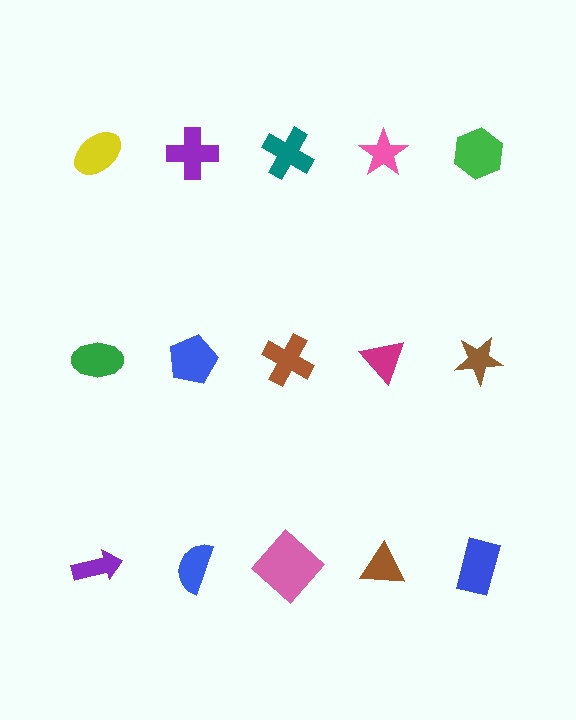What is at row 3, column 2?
A blue semicircle.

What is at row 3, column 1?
A purple arrow.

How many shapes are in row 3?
5 shapes.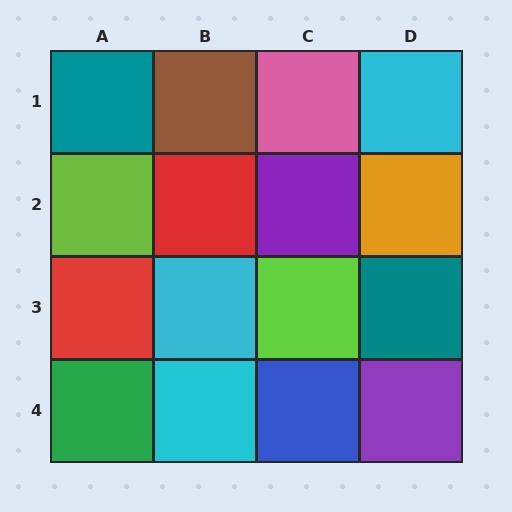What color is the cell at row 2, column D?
Orange.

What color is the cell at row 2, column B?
Red.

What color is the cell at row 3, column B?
Cyan.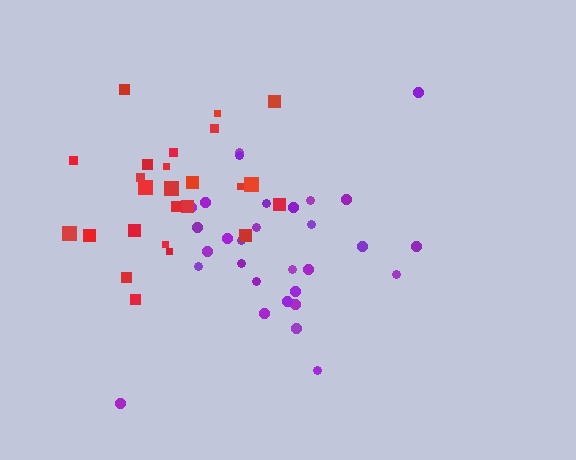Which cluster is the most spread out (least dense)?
Purple.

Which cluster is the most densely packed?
Red.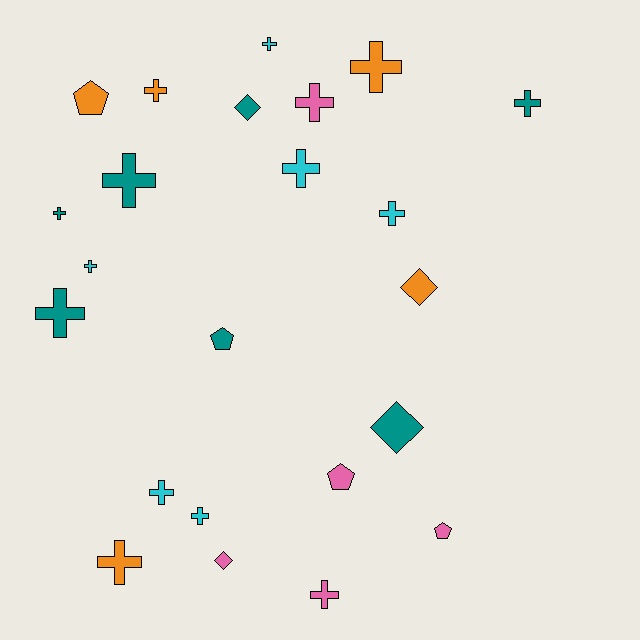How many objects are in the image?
There are 23 objects.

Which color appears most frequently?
Teal, with 7 objects.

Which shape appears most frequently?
Cross, with 15 objects.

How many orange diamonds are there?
There is 1 orange diamond.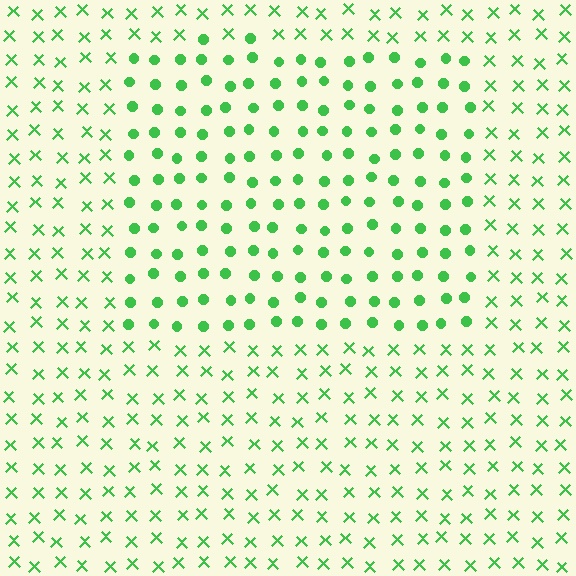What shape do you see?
I see a rectangle.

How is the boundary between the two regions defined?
The boundary is defined by a change in element shape: circles inside vs. X marks outside. All elements share the same color and spacing.